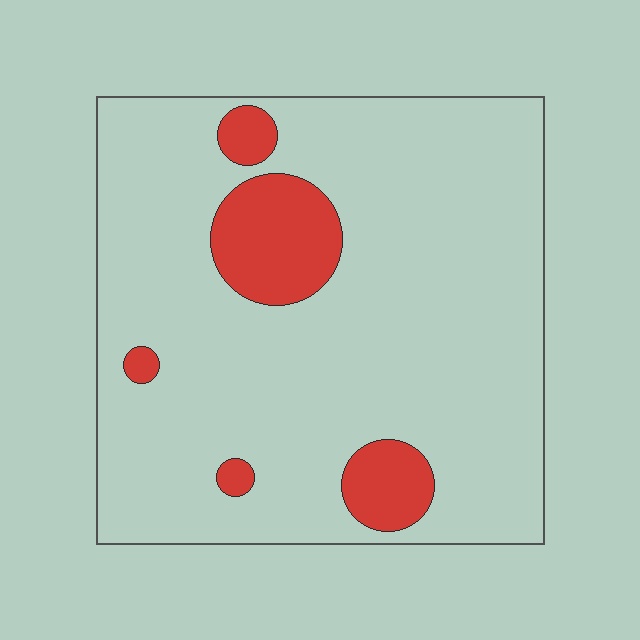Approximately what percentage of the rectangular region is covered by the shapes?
Approximately 15%.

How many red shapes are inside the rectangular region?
5.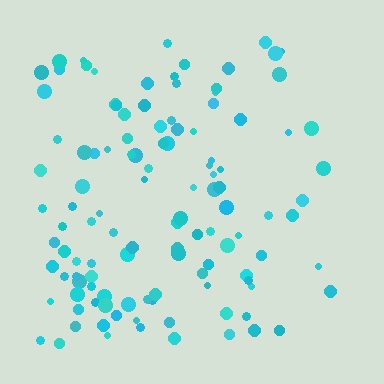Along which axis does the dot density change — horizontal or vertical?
Horizontal.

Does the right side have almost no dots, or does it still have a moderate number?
Still a moderate number, just noticeably fewer than the left.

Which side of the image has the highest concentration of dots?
The left.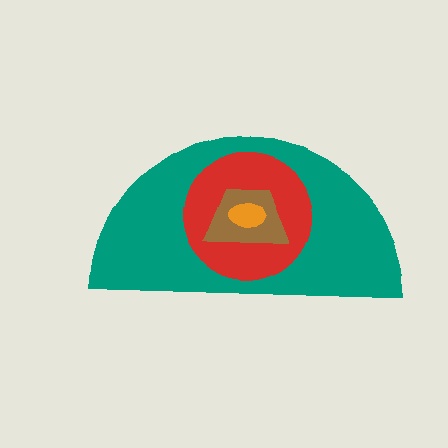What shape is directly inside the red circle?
The brown trapezoid.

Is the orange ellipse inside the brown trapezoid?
Yes.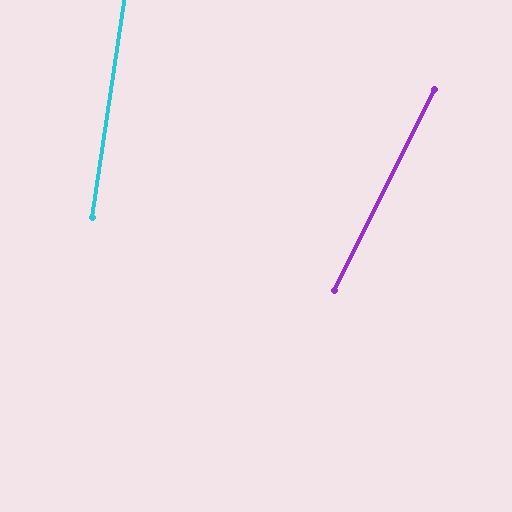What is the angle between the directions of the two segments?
Approximately 18 degrees.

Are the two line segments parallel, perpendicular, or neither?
Neither parallel nor perpendicular — they differ by about 18°.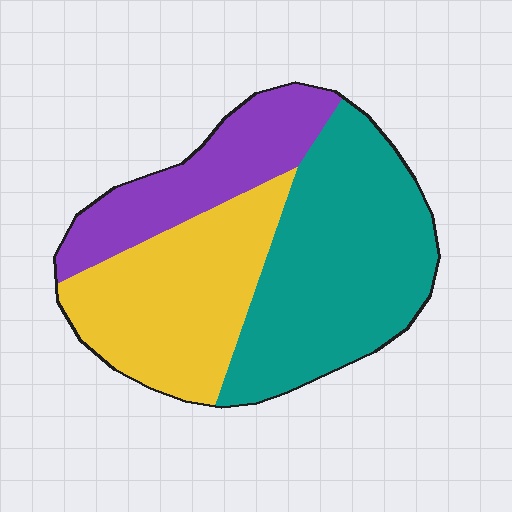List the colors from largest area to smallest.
From largest to smallest: teal, yellow, purple.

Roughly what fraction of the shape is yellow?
Yellow covers about 35% of the shape.